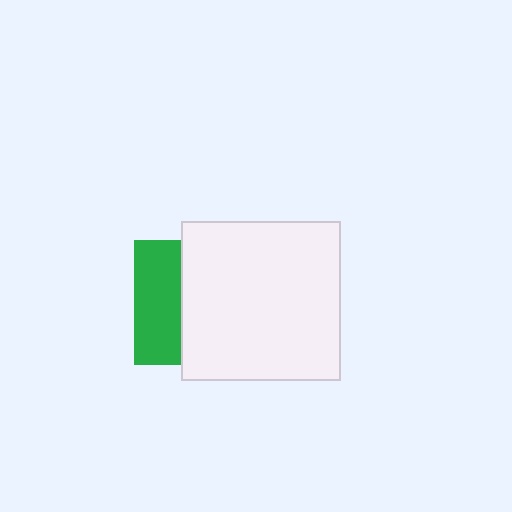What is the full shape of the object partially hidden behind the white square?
The partially hidden object is a green square.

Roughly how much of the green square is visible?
A small part of it is visible (roughly 38%).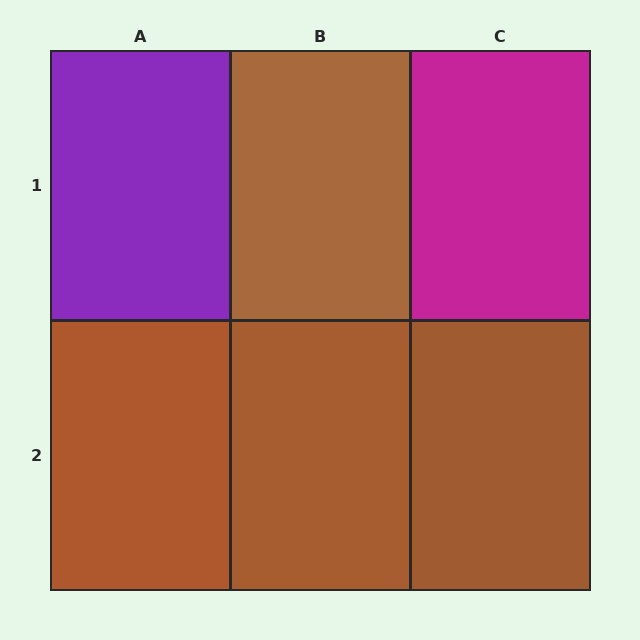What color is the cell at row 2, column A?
Brown.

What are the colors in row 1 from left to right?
Purple, brown, magenta.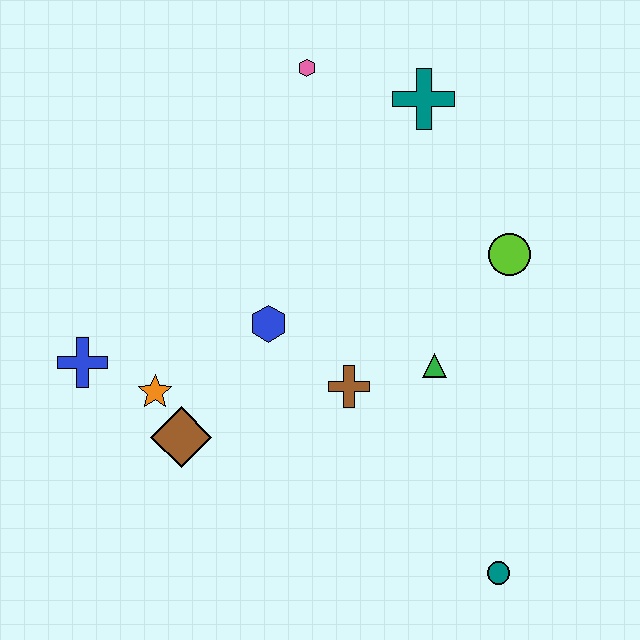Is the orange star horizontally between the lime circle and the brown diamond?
No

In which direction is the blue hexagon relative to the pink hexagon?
The blue hexagon is below the pink hexagon.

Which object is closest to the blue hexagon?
The brown cross is closest to the blue hexagon.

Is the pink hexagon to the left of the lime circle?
Yes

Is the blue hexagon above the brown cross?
Yes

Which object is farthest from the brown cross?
The pink hexagon is farthest from the brown cross.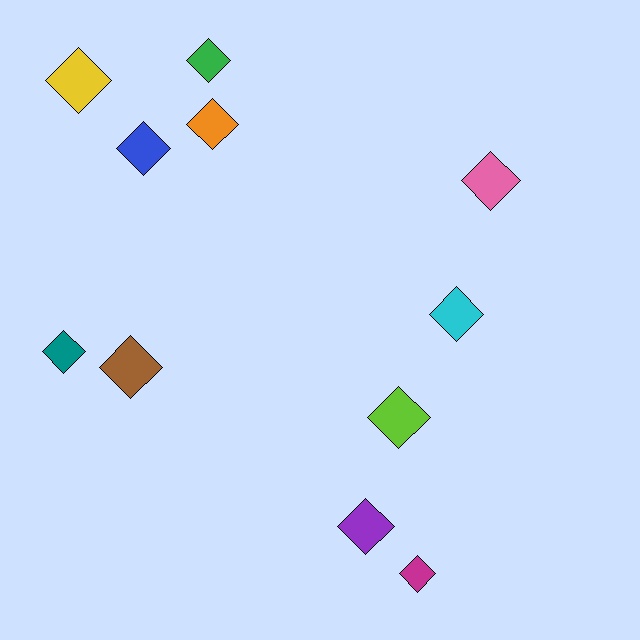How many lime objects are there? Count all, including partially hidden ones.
There is 1 lime object.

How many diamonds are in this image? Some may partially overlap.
There are 11 diamonds.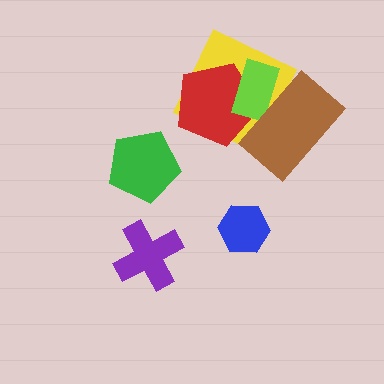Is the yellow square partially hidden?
Yes, it is partially covered by another shape.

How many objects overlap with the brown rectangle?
3 objects overlap with the brown rectangle.